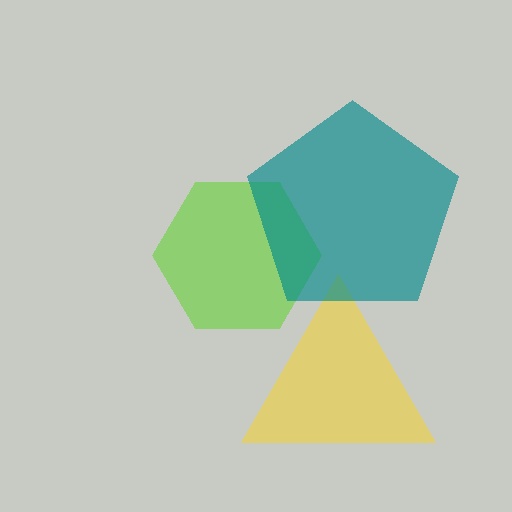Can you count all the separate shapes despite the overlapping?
Yes, there are 3 separate shapes.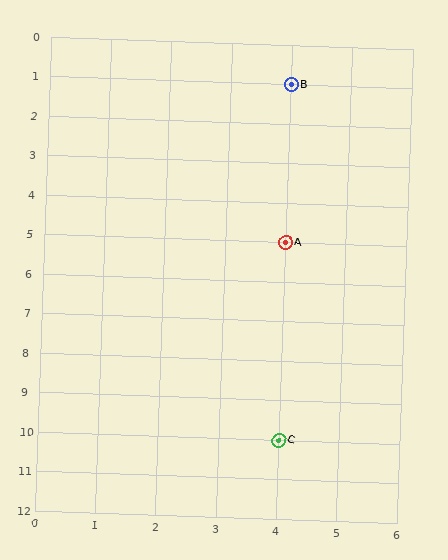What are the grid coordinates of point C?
Point C is at grid coordinates (4, 10).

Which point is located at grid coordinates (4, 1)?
Point B is at (4, 1).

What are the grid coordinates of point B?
Point B is at grid coordinates (4, 1).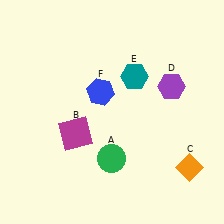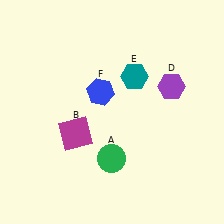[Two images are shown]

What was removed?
The orange diamond (C) was removed in Image 2.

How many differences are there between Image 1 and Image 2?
There is 1 difference between the two images.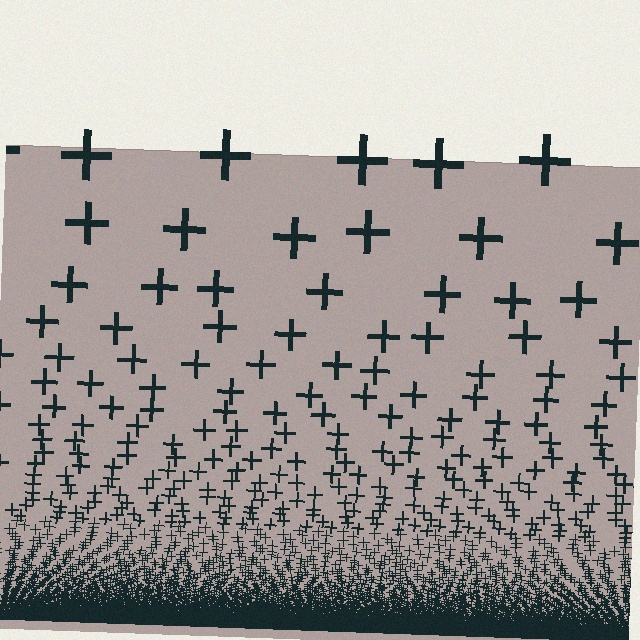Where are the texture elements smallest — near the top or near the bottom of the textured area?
Near the bottom.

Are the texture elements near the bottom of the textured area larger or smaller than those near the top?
Smaller. The gradient is inverted — elements near the bottom are smaller and denser.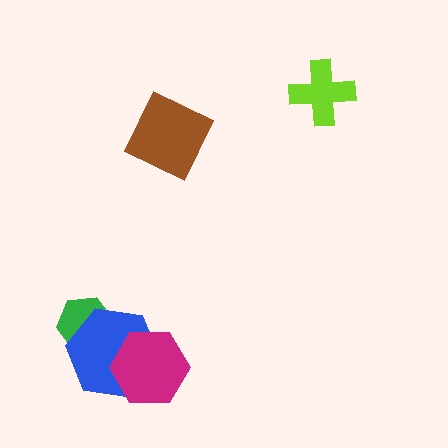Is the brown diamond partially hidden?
No, no other shape covers it.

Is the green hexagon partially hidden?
Yes, it is partially covered by another shape.